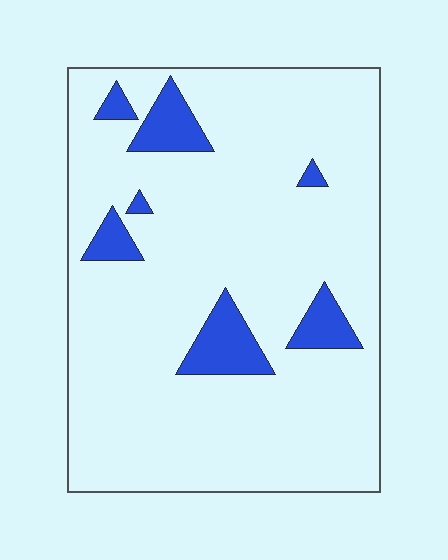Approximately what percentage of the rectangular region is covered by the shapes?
Approximately 10%.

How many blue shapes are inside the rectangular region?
7.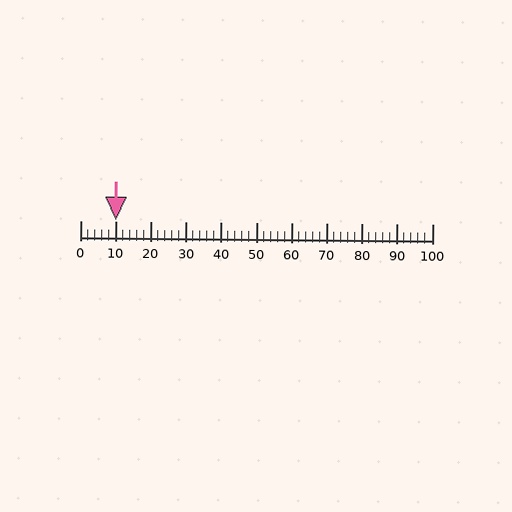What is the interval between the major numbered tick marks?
The major tick marks are spaced 10 units apart.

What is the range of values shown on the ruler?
The ruler shows values from 0 to 100.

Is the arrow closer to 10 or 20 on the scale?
The arrow is closer to 10.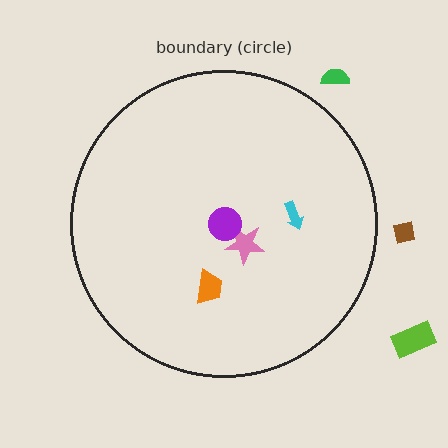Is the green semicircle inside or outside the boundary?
Outside.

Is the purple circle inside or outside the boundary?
Inside.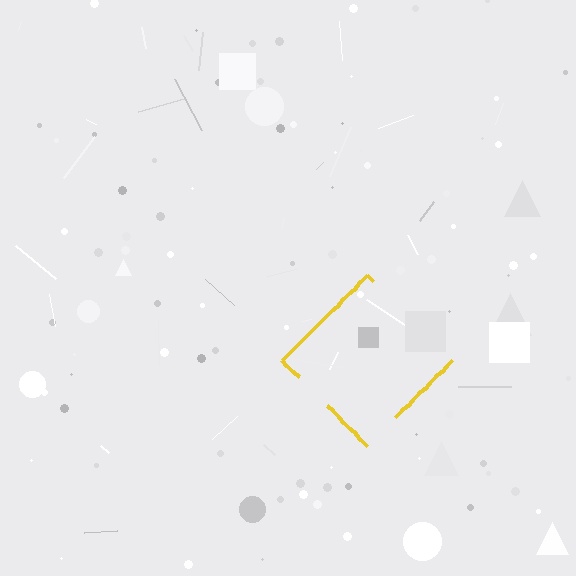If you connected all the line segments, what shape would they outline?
They would outline a diamond.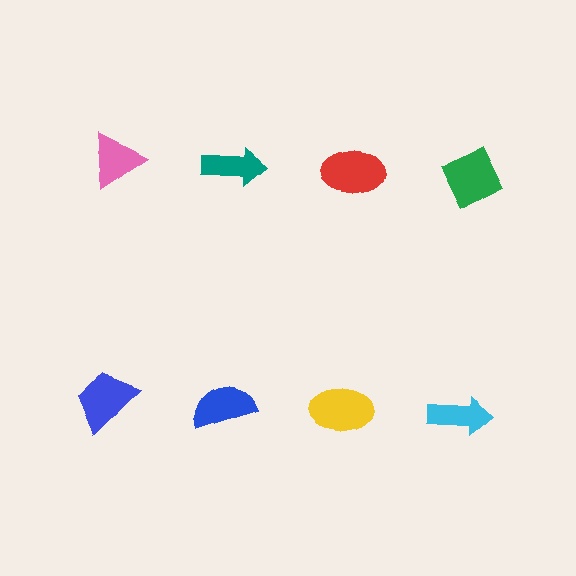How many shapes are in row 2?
4 shapes.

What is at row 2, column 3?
A yellow ellipse.